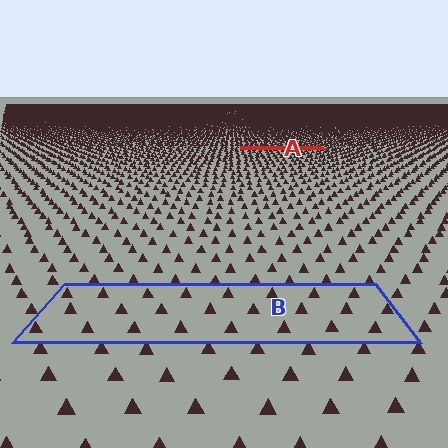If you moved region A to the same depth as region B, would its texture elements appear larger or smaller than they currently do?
They would appear larger. At a closer depth, the same texture elements are projected at a bigger on-screen size.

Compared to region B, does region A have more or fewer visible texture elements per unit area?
Region A has more texture elements per unit area — they are packed more densely because it is farther away.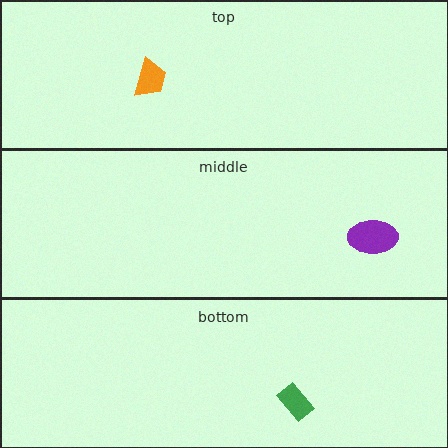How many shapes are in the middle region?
1.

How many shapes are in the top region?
1.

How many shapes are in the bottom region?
1.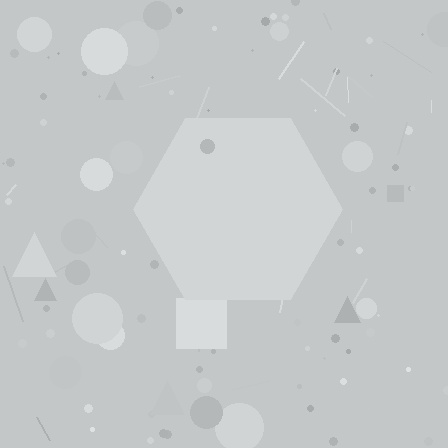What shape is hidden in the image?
A hexagon is hidden in the image.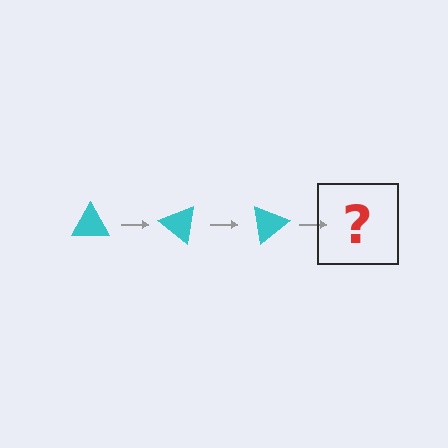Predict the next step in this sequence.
The next step is a cyan triangle rotated 120 degrees.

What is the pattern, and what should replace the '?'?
The pattern is that the triangle rotates 40 degrees each step. The '?' should be a cyan triangle rotated 120 degrees.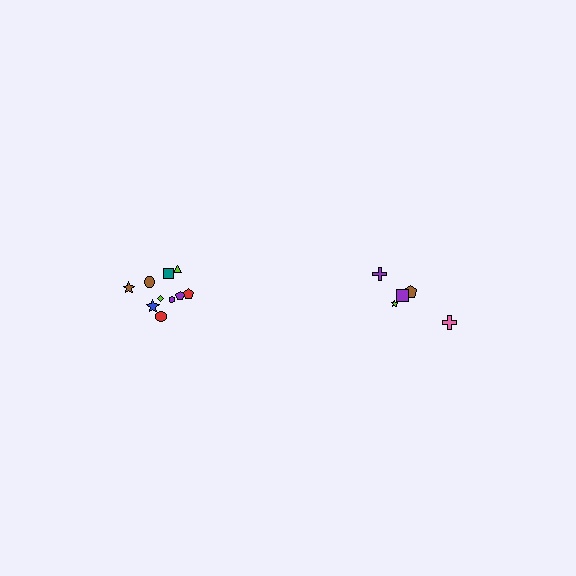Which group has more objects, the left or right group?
The left group.